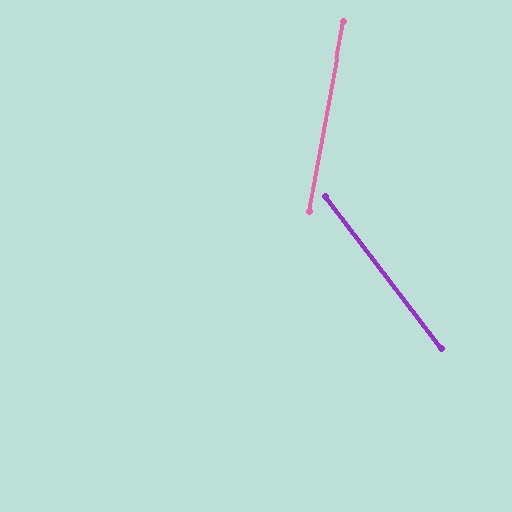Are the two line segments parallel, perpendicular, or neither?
Neither parallel nor perpendicular — they differ by about 48°.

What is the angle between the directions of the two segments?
Approximately 48 degrees.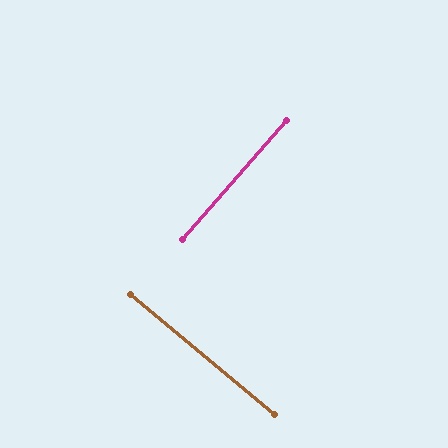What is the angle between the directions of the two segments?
Approximately 89 degrees.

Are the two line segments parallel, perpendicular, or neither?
Perpendicular — they meet at approximately 89°.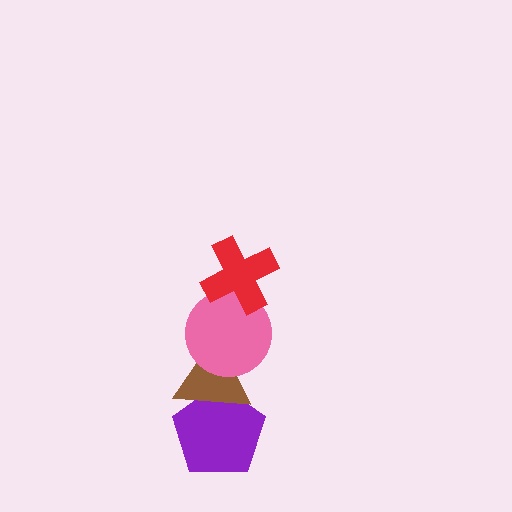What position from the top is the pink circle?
The pink circle is 2nd from the top.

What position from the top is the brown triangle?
The brown triangle is 3rd from the top.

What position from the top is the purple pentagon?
The purple pentagon is 4th from the top.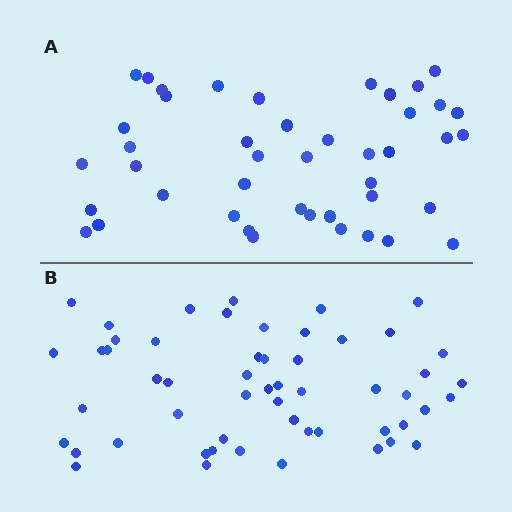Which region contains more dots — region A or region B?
Region B (the bottom region) has more dots.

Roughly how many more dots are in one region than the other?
Region B has roughly 10 or so more dots than region A.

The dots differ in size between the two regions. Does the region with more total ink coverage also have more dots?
No. Region A has more total ink coverage because its dots are larger, but region B actually contains more individual dots. Total area can be misleading — the number of items is what matters here.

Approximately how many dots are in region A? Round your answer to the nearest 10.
About 40 dots. (The exact count is 44, which rounds to 40.)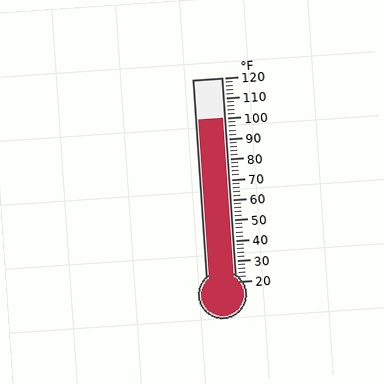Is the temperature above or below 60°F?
The temperature is above 60°F.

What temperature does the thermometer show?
The thermometer shows approximately 100°F.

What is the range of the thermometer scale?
The thermometer scale ranges from 20°F to 120°F.